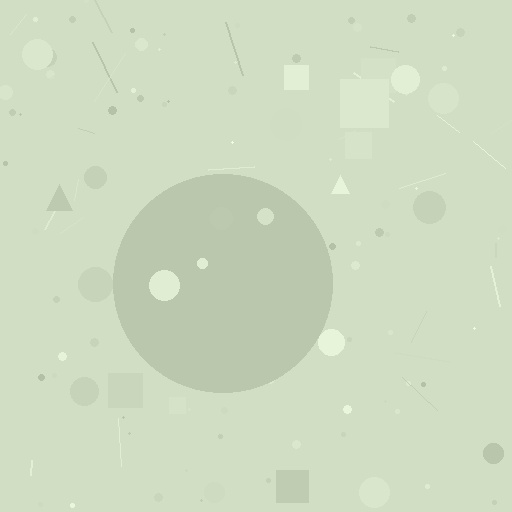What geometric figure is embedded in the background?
A circle is embedded in the background.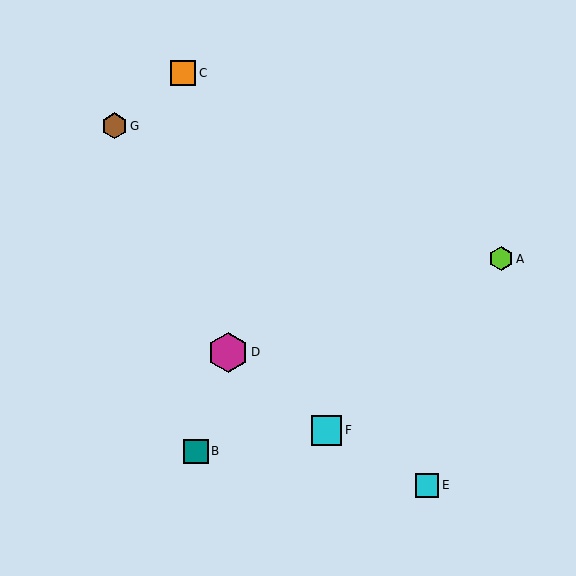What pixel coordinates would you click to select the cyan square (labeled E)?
Click at (427, 485) to select the cyan square E.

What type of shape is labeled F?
Shape F is a cyan square.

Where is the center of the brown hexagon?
The center of the brown hexagon is at (114, 126).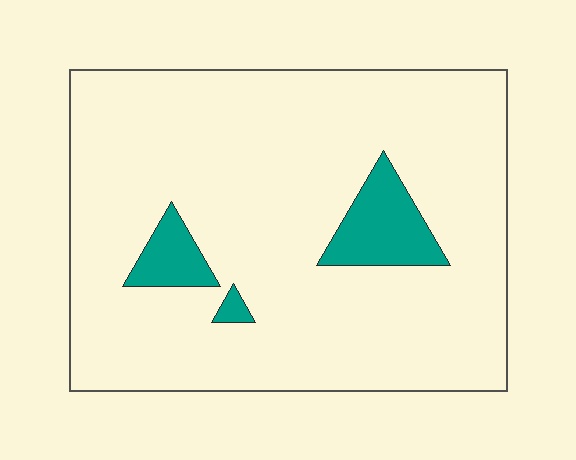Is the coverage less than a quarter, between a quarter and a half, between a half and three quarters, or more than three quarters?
Less than a quarter.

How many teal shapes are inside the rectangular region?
3.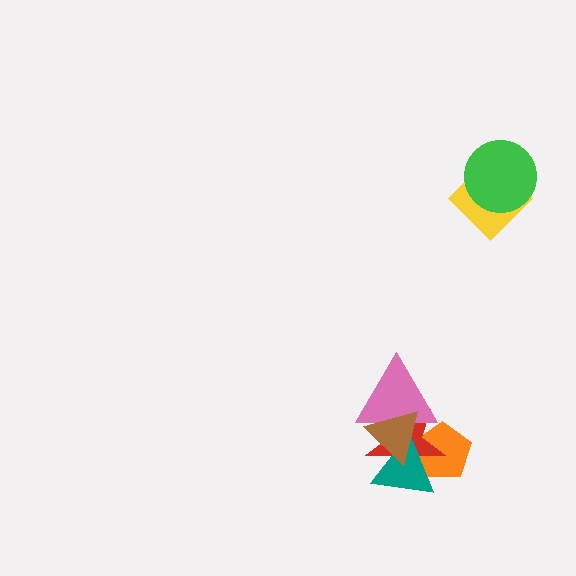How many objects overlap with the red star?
4 objects overlap with the red star.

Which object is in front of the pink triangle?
The brown triangle is in front of the pink triangle.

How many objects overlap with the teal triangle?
4 objects overlap with the teal triangle.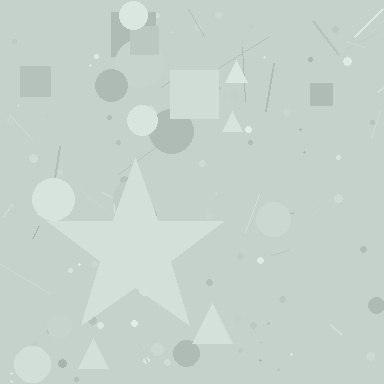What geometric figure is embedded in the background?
A star is embedded in the background.